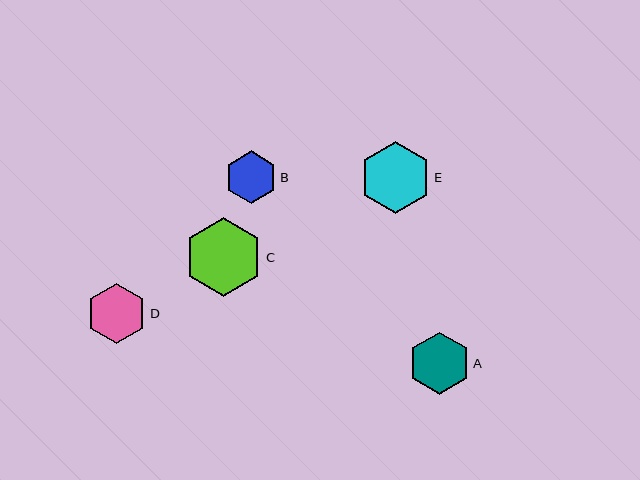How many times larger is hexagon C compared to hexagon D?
Hexagon C is approximately 1.3 times the size of hexagon D.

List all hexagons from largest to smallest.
From largest to smallest: C, E, A, D, B.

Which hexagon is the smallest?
Hexagon B is the smallest with a size of approximately 53 pixels.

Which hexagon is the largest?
Hexagon C is the largest with a size of approximately 79 pixels.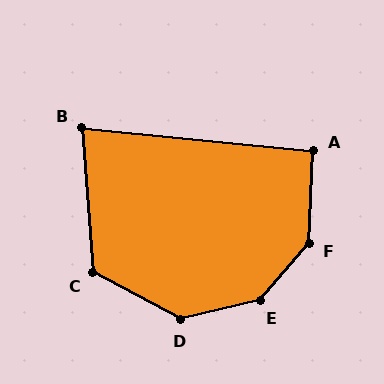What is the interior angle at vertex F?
Approximately 142 degrees (obtuse).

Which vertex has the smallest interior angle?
B, at approximately 80 degrees.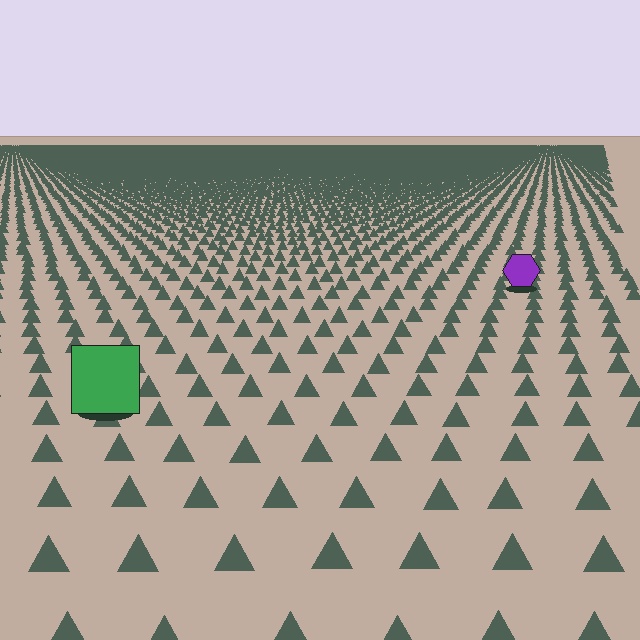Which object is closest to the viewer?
The green square is closest. The texture marks near it are larger and more spread out.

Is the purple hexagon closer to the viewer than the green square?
No. The green square is closer — you can tell from the texture gradient: the ground texture is coarser near it.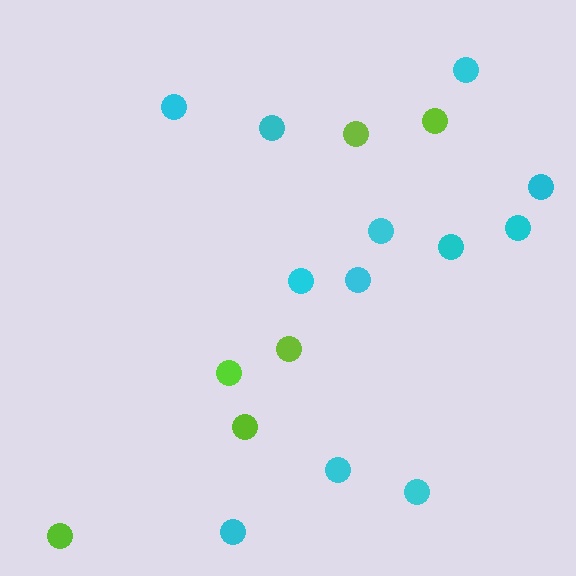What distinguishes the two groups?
There are 2 groups: one group of lime circles (6) and one group of cyan circles (12).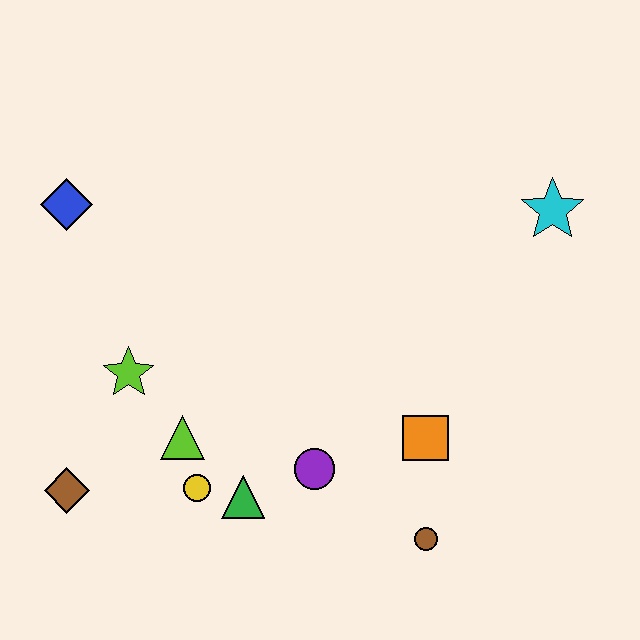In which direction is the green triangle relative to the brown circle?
The green triangle is to the left of the brown circle.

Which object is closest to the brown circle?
The orange square is closest to the brown circle.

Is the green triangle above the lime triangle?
No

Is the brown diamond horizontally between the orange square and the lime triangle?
No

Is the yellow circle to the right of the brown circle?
No